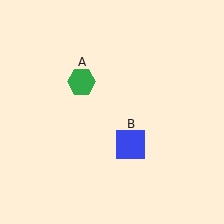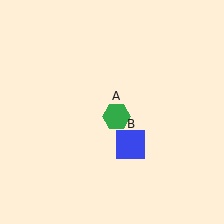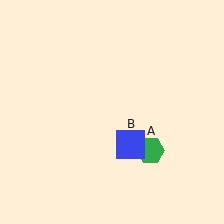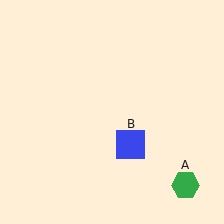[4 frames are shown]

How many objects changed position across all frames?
1 object changed position: green hexagon (object A).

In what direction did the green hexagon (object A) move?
The green hexagon (object A) moved down and to the right.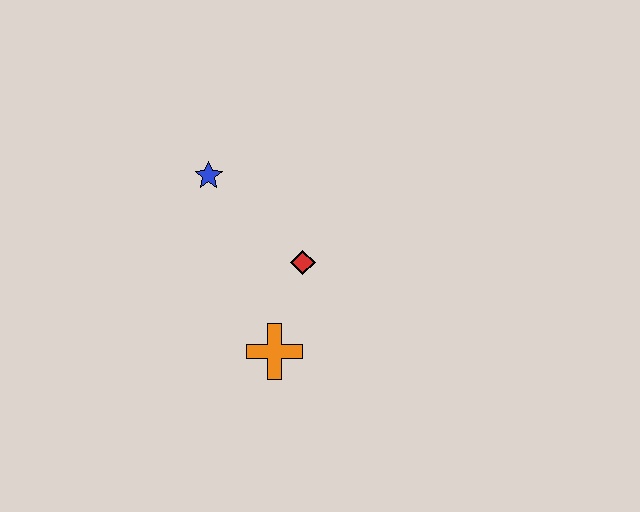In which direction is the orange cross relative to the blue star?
The orange cross is below the blue star.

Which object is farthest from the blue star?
The orange cross is farthest from the blue star.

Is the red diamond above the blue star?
No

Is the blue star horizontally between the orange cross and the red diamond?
No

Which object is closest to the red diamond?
The orange cross is closest to the red diamond.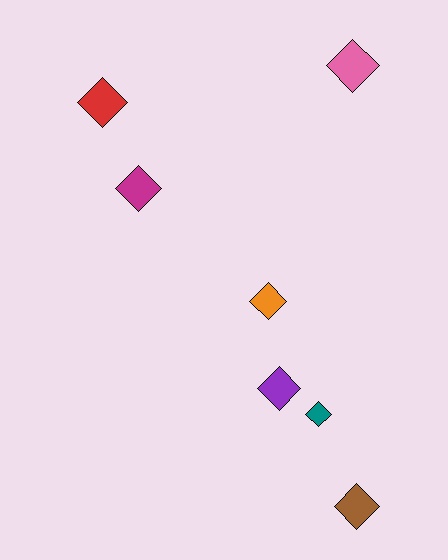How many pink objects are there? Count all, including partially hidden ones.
There is 1 pink object.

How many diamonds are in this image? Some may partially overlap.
There are 7 diamonds.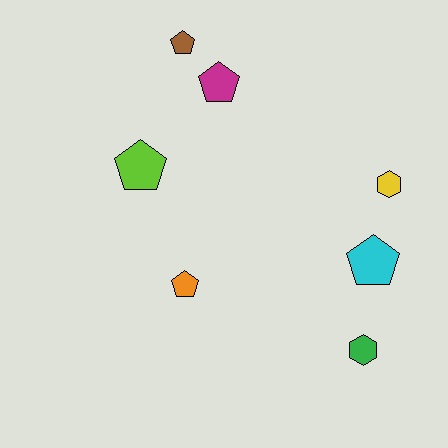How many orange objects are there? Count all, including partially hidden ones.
There is 1 orange object.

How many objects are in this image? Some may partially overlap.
There are 7 objects.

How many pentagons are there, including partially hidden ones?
There are 5 pentagons.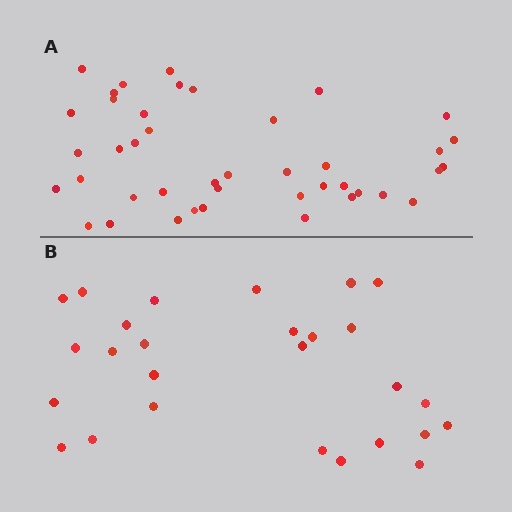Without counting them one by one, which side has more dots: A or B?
Region A (the top region) has more dots.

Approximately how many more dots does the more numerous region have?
Region A has approximately 15 more dots than region B.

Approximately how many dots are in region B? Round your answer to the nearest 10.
About 30 dots. (The exact count is 27, which rounds to 30.)